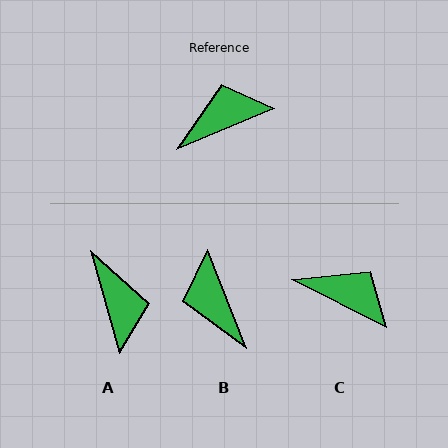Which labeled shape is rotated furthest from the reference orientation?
A, about 97 degrees away.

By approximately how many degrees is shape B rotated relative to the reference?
Approximately 89 degrees counter-clockwise.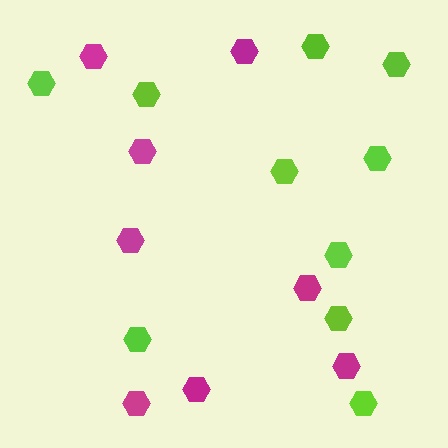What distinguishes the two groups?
There are 2 groups: one group of magenta hexagons (8) and one group of lime hexagons (10).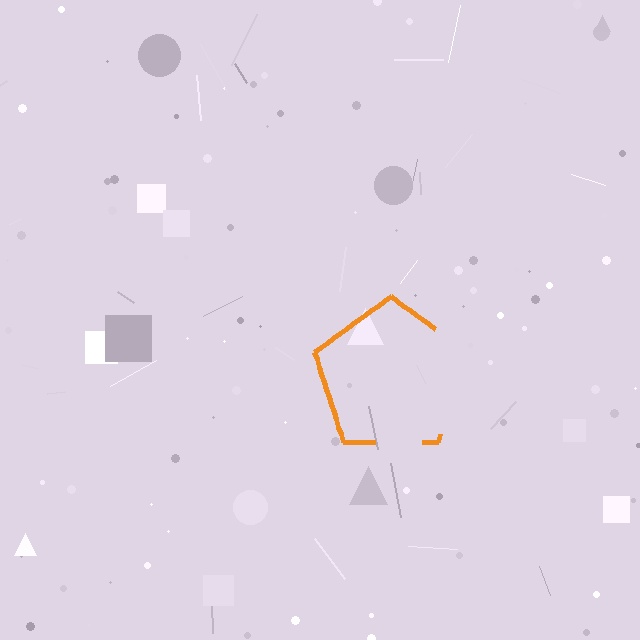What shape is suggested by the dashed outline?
The dashed outline suggests a pentagon.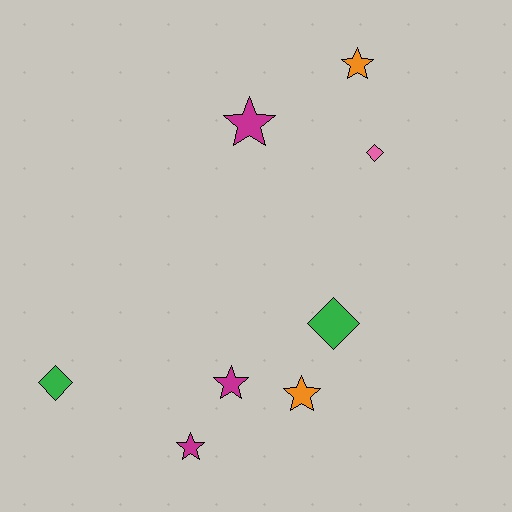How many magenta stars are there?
There are 3 magenta stars.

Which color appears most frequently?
Magenta, with 3 objects.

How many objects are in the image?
There are 8 objects.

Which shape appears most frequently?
Star, with 5 objects.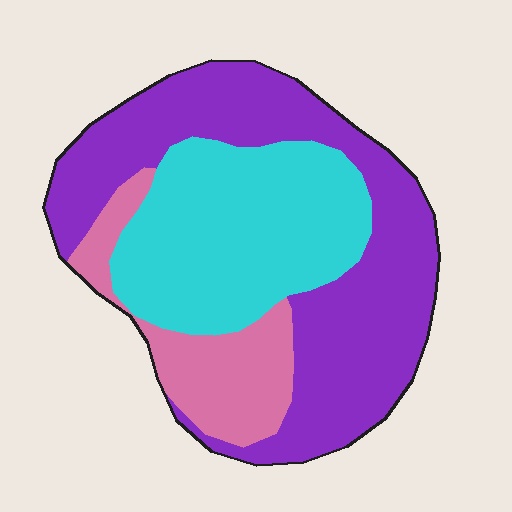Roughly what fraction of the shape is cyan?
Cyan covers around 35% of the shape.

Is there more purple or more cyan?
Purple.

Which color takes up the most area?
Purple, at roughly 50%.